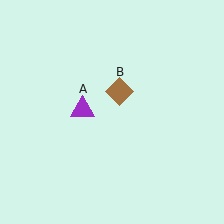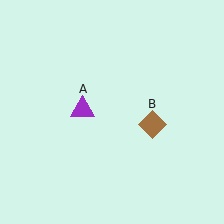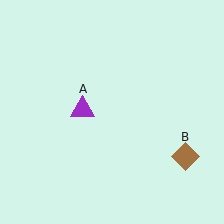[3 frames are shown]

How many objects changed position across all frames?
1 object changed position: brown diamond (object B).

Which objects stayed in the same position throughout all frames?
Purple triangle (object A) remained stationary.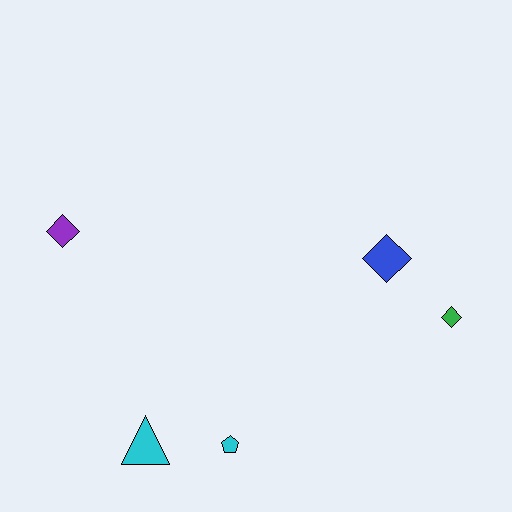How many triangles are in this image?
There is 1 triangle.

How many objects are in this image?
There are 5 objects.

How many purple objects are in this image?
There is 1 purple object.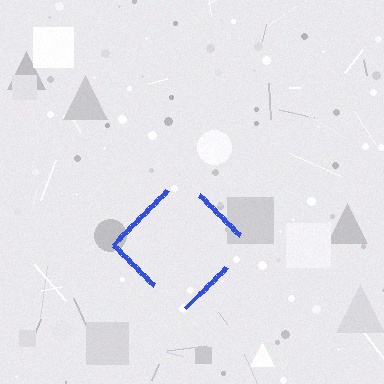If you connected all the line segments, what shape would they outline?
They would outline a diamond.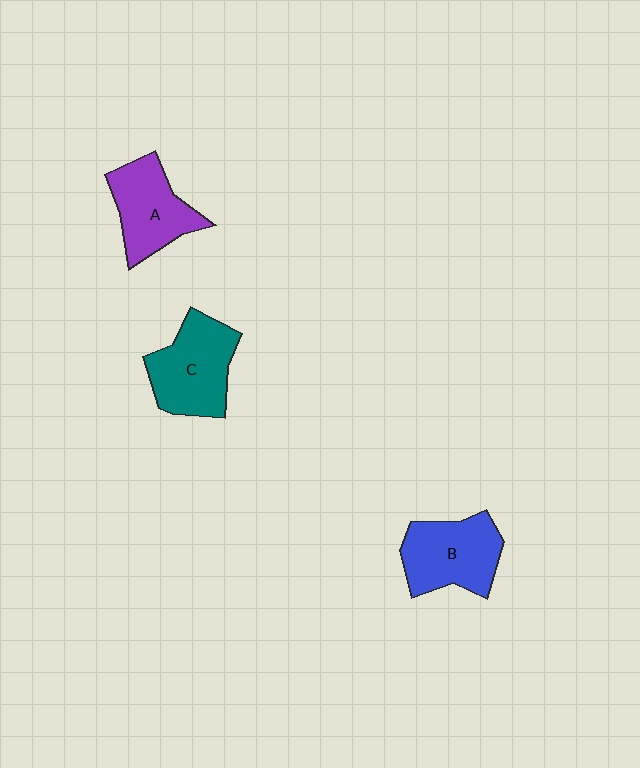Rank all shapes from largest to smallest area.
From largest to smallest: C (teal), B (blue), A (purple).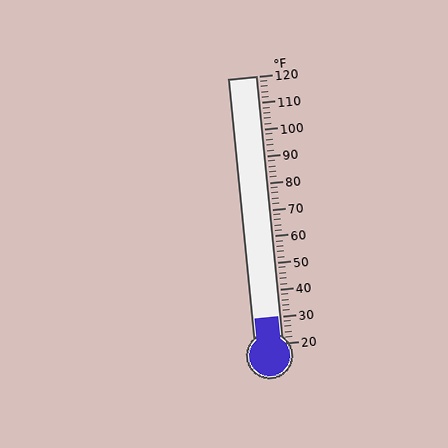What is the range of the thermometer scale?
The thermometer scale ranges from 20°F to 120°F.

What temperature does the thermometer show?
The thermometer shows approximately 30°F.